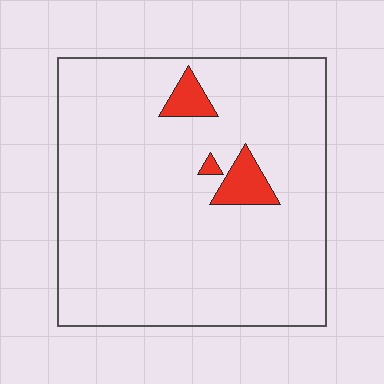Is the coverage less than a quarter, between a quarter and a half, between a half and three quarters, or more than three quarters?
Less than a quarter.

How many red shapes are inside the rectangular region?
3.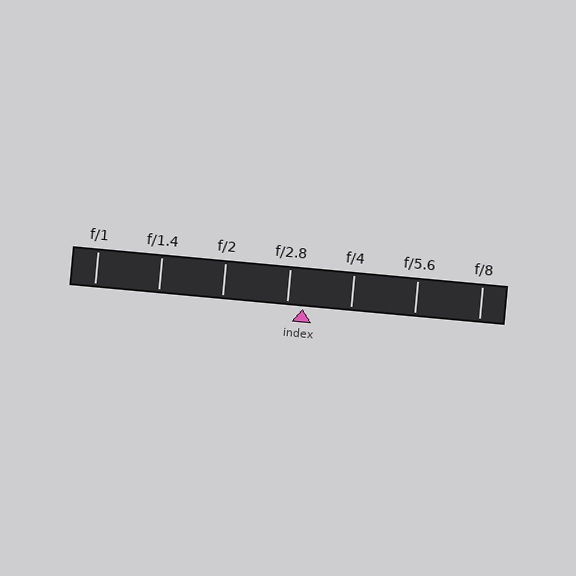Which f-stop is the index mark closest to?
The index mark is closest to f/2.8.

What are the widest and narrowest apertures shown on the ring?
The widest aperture shown is f/1 and the narrowest is f/8.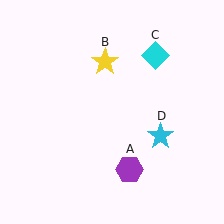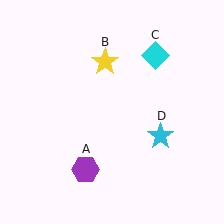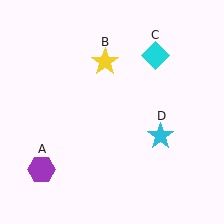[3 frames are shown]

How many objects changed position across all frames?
1 object changed position: purple hexagon (object A).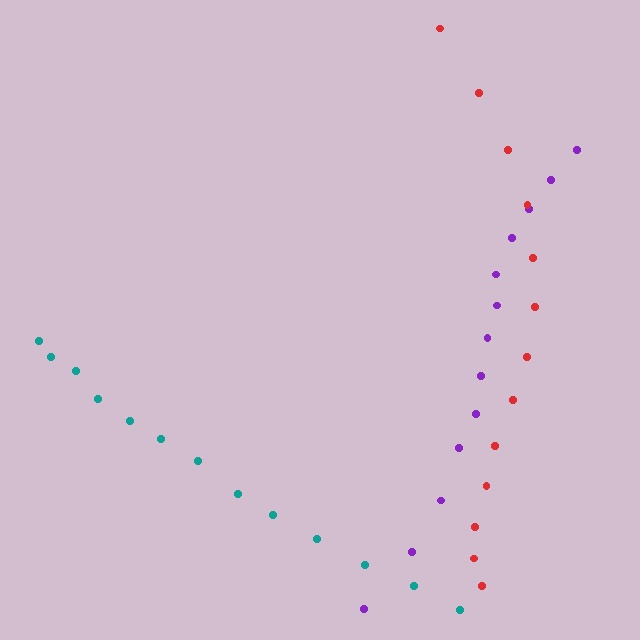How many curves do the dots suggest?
There are 3 distinct paths.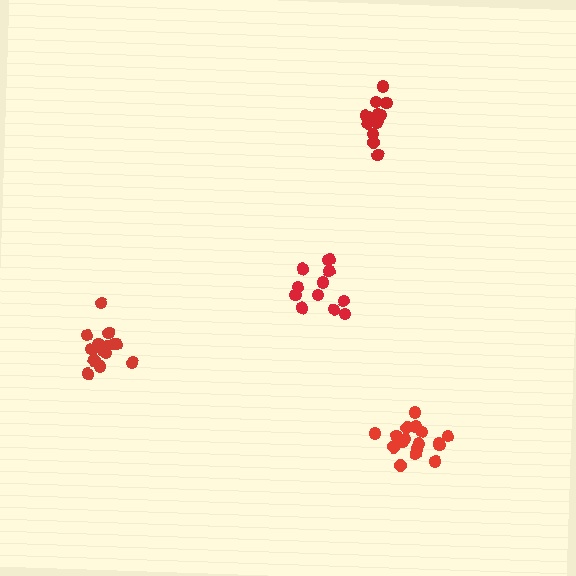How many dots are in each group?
Group 1: 18 dots, Group 2: 15 dots, Group 3: 12 dots, Group 4: 12 dots (57 total).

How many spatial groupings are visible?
There are 4 spatial groupings.